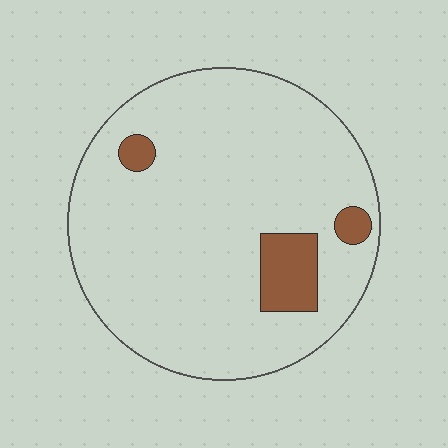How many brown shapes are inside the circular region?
3.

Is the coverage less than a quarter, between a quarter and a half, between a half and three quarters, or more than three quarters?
Less than a quarter.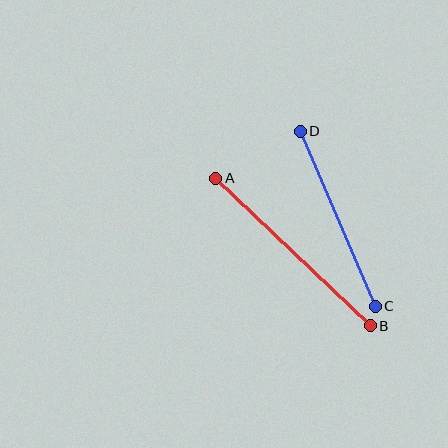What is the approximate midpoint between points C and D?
The midpoint is at approximately (338, 219) pixels.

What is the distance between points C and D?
The distance is approximately 190 pixels.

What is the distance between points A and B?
The distance is approximately 213 pixels.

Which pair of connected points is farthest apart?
Points A and B are farthest apart.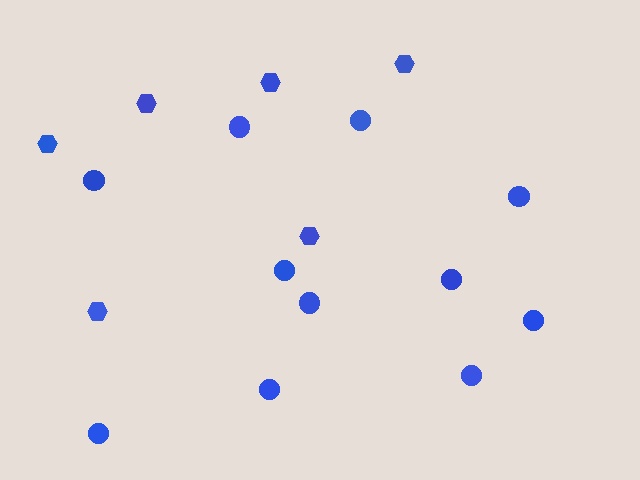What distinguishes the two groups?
There are 2 groups: one group of circles (11) and one group of hexagons (6).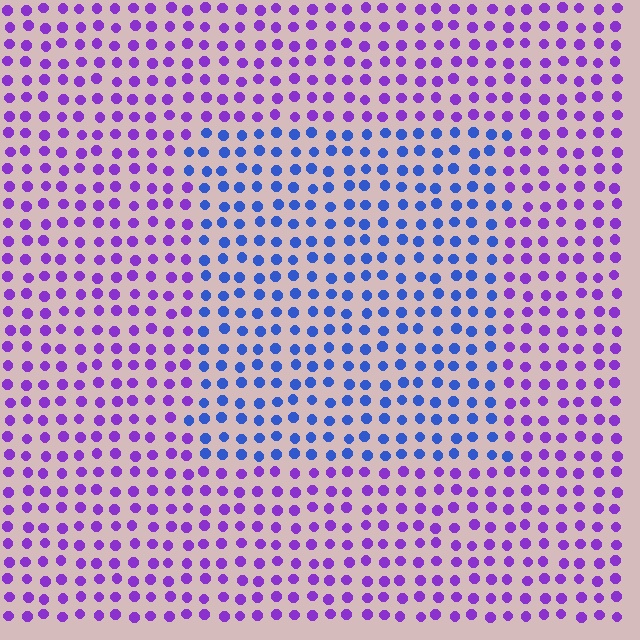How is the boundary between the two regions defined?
The boundary is defined purely by a slight shift in hue (about 50 degrees). Spacing, size, and orientation are identical on both sides.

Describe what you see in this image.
The image is filled with small purple elements in a uniform arrangement. A rectangle-shaped region is visible where the elements are tinted to a slightly different hue, forming a subtle color boundary.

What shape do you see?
I see a rectangle.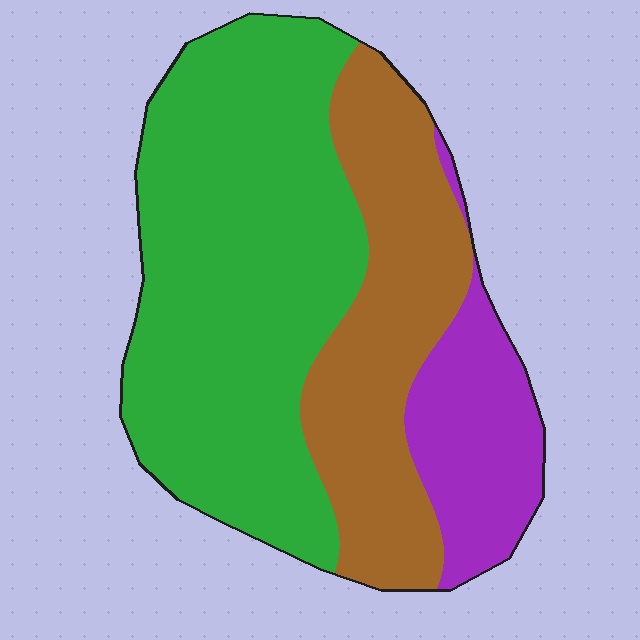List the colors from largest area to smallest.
From largest to smallest: green, brown, purple.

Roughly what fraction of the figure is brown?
Brown takes up about one third (1/3) of the figure.